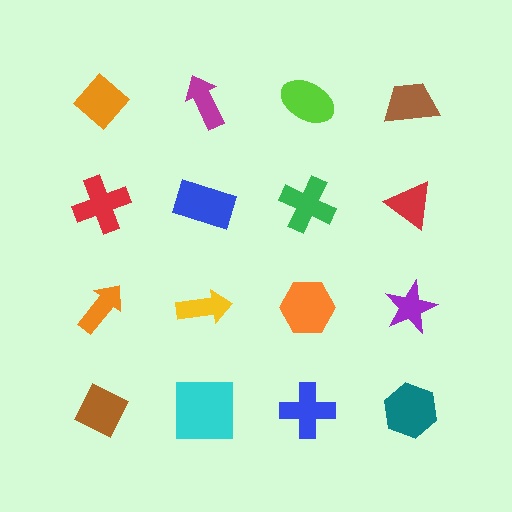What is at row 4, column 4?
A teal hexagon.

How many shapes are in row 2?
4 shapes.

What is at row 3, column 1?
An orange arrow.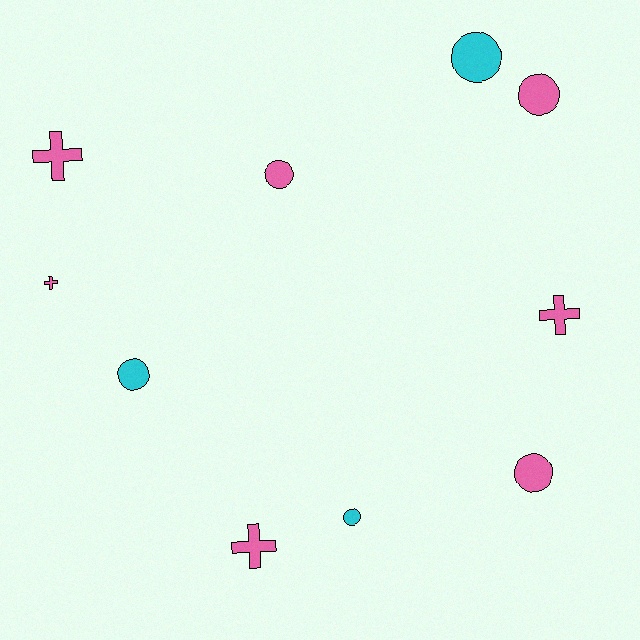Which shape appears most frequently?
Circle, with 6 objects.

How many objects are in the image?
There are 10 objects.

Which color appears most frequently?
Pink, with 7 objects.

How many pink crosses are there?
There are 4 pink crosses.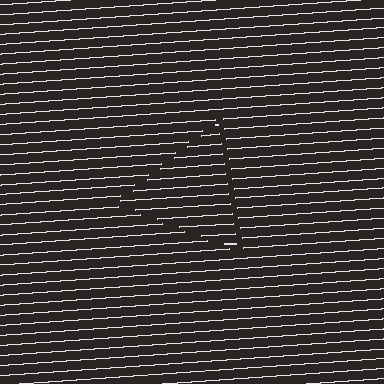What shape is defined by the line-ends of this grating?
An illusory triangle. The interior of the shape contains the same grating, shifted by half a period — the contour is defined by the phase discontinuity where line-ends from the inner and outer gratings abut.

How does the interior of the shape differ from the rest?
The interior of the shape contains the same grating, shifted by half a period — the contour is defined by the phase discontinuity where line-ends from the inner and outer gratings abut.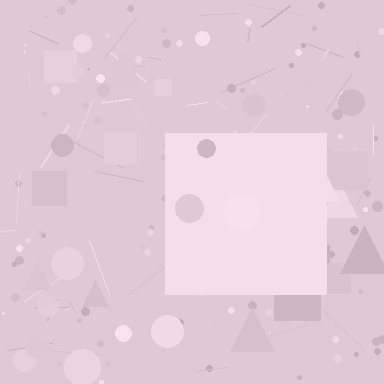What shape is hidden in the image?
A square is hidden in the image.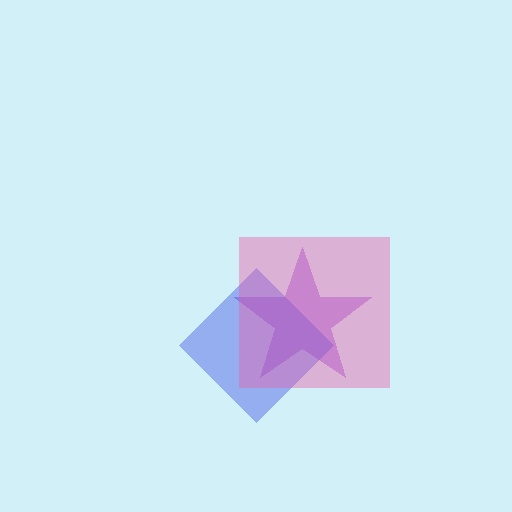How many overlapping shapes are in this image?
There are 3 overlapping shapes in the image.